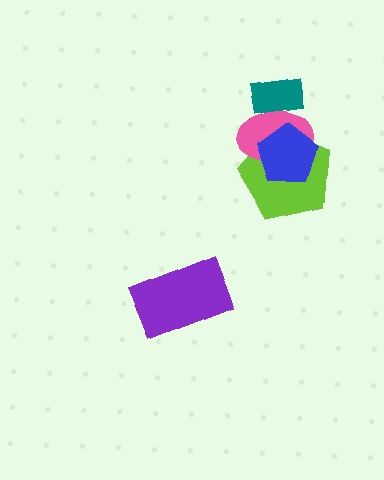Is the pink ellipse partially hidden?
Yes, it is partially covered by another shape.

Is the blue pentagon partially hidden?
No, no other shape covers it.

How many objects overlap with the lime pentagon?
2 objects overlap with the lime pentagon.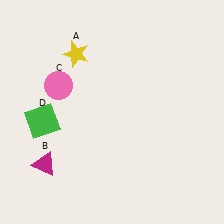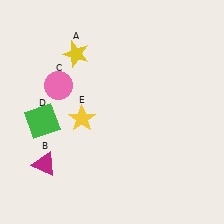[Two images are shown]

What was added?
A yellow star (E) was added in Image 2.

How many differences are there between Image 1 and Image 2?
There is 1 difference between the two images.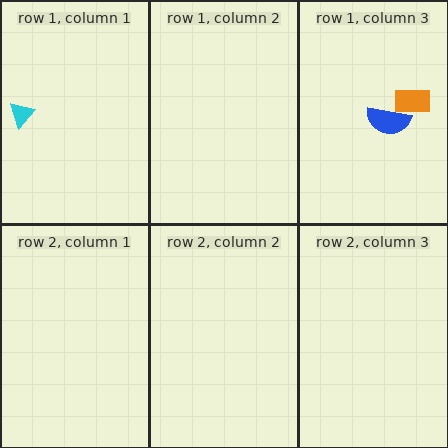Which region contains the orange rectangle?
The row 1, column 3 region.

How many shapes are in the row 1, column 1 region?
1.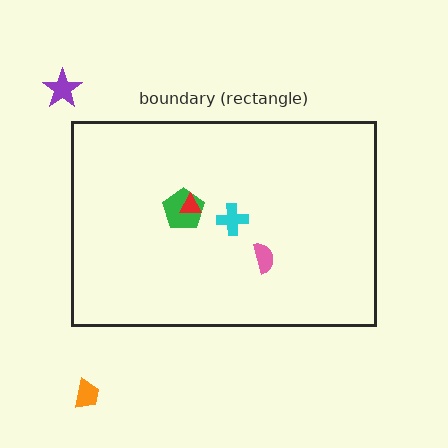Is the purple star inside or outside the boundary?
Outside.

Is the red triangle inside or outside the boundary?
Inside.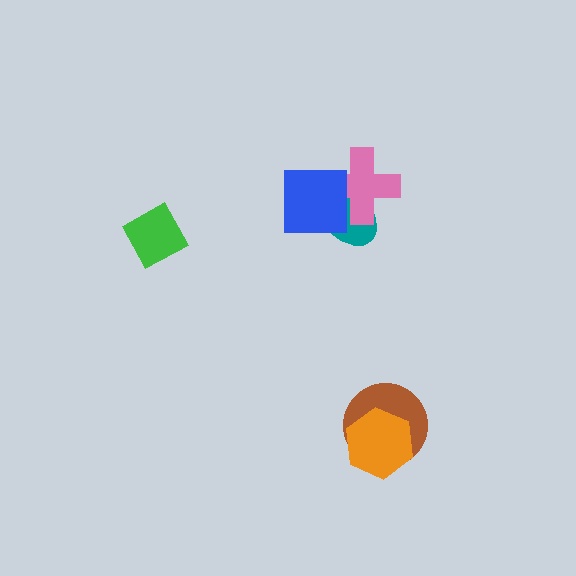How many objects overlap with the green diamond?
0 objects overlap with the green diamond.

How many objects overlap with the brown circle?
1 object overlaps with the brown circle.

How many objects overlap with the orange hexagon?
1 object overlaps with the orange hexagon.